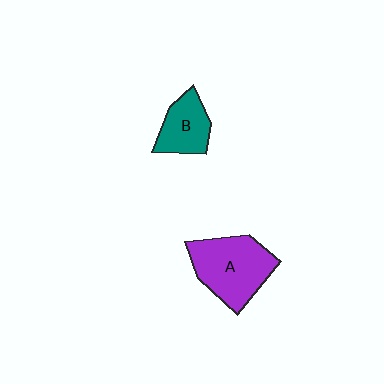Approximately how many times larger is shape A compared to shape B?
Approximately 1.7 times.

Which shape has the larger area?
Shape A (purple).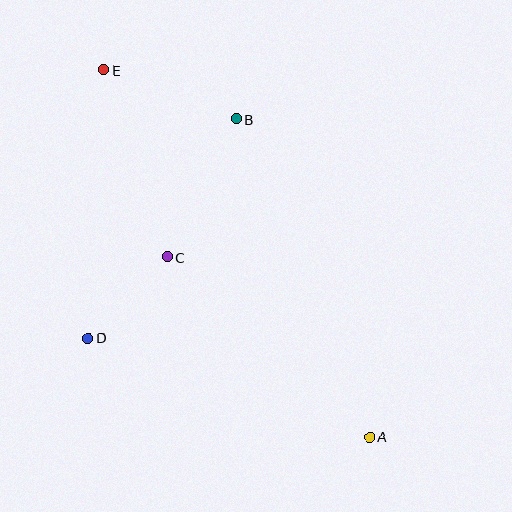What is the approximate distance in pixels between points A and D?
The distance between A and D is approximately 298 pixels.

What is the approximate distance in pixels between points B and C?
The distance between B and C is approximately 154 pixels.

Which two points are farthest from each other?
Points A and E are farthest from each other.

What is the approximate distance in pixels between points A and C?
The distance between A and C is approximately 271 pixels.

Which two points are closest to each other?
Points C and D are closest to each other.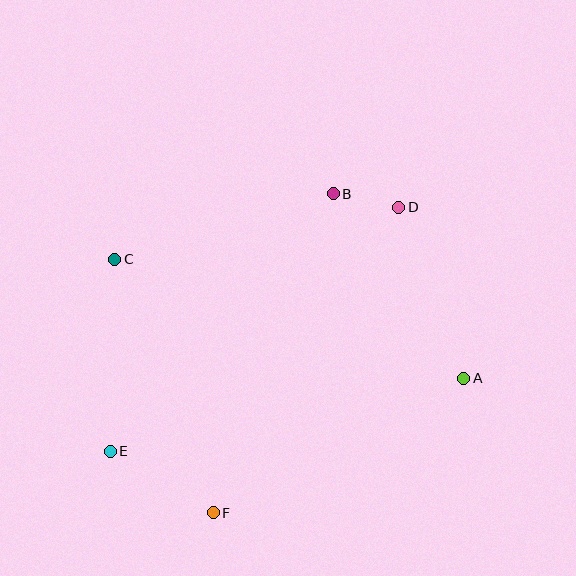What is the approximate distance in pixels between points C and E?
The distance between C and E is approximately 192 pixels.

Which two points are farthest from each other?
Points D and E are farthest from each other.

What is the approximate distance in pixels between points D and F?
The distance between D and F is approximately 357 pixels.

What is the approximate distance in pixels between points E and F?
The distance between E and F is approximately 120 pixels.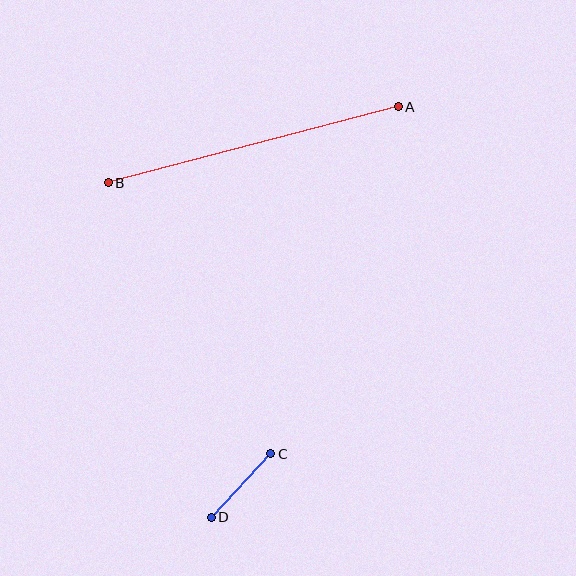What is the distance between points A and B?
The distance is approximately 300 pixels.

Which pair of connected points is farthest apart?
Points A and B are farthest apart.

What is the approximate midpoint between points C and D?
The midpoint is at approximately (241, 486) pixels.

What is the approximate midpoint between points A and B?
The midpoint is at approximately (253, 145) pixels.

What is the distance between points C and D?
The distance is approximately 87 pixels.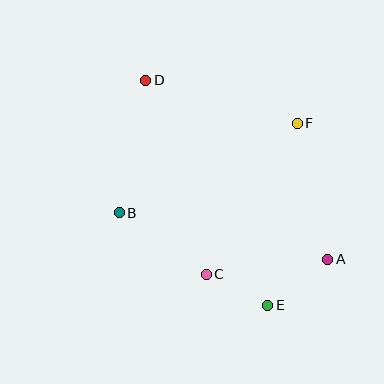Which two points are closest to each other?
Points C and E are closest to each other.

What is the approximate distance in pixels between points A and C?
The distance between A and C is approximately 123 pixels.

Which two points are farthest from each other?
Points D and E are farthest from each other.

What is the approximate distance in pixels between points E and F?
The distance between E and F is approximately 184 pixels.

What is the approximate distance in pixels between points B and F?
The distance between B and F is approximately 200 pixels.